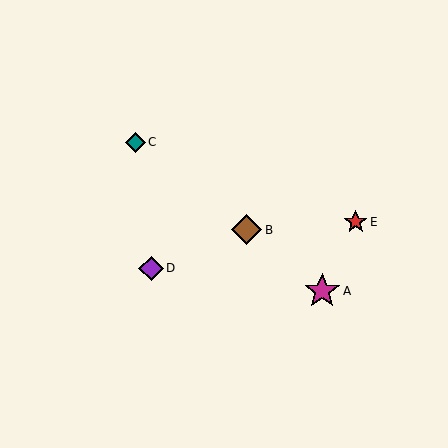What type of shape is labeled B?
Shape B is a brown diamond.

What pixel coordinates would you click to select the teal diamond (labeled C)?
Click at (135, 142) to select the teal diamond C.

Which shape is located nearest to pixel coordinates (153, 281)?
The purple diamond (labeled D) at (151, 268) is nearest to that location.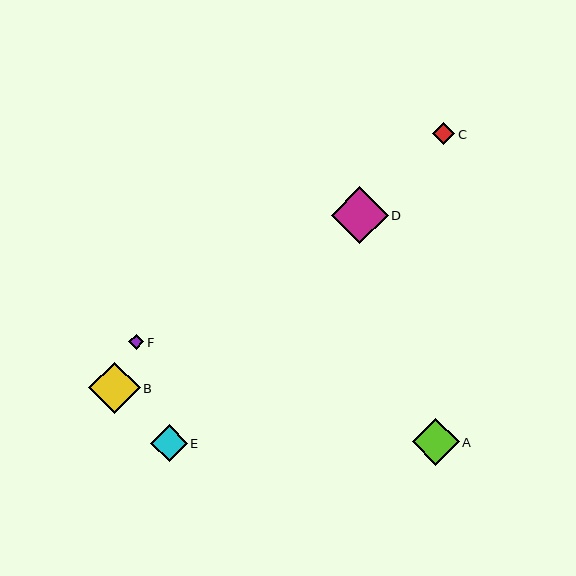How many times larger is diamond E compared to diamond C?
Diamond E is approximately 1.7 times the size of diamond C.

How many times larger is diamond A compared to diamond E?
Diamond A is approximately 1.3 times the size of diamond E.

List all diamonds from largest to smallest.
From largest to smallest: D, B, A, E, C, F.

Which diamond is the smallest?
Diamond F is the smallest with a size of approximately 15 pixels.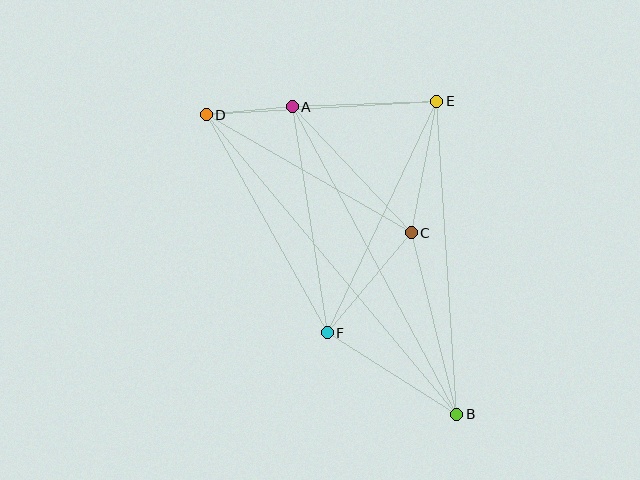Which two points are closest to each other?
Points A and D are closest to each other.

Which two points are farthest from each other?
Points B and D are farthest from each other.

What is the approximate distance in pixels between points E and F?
The distance between E and F is approximately 256 pixels.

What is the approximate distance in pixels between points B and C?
The distance between B and C is approximately 187 pixels.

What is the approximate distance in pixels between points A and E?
The distance between A and E is approximately 144 pixels.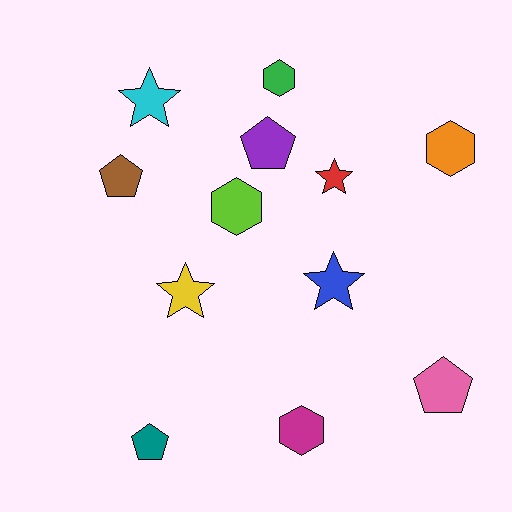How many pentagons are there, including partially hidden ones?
There are 4 pentagons.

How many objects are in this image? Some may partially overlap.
There are 12 objects.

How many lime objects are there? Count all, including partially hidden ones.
There is 1 lime object.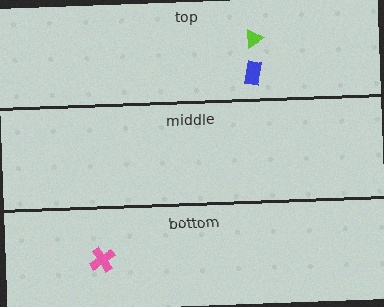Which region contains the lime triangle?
The top region.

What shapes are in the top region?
The lime triangle, the blue rectangle.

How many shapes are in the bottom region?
1.